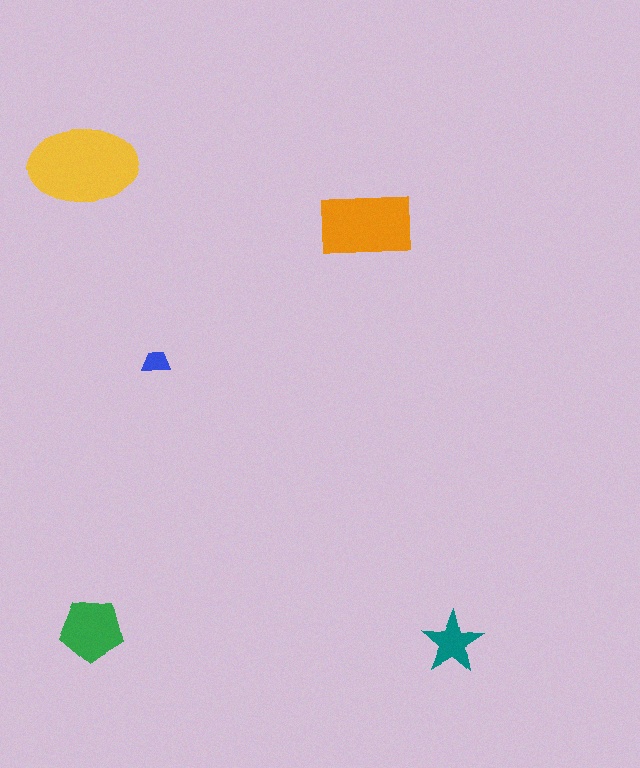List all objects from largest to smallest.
The yellow ellipse, the orange rectangle, the green pentagon, the teal star, the blue trapezoid.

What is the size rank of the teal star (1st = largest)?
4th.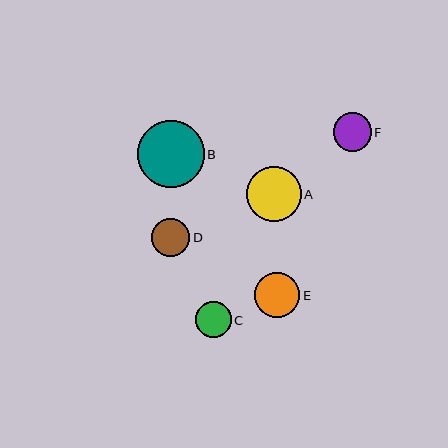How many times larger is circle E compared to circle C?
Circle E is approximately 1.3 times the size of circle C.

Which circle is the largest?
Circle B is the largest with a size of approximately 67 pixels.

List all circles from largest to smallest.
From largest to smallest: B, A, E, F, D, C.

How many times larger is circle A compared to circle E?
Circle A is approximately 1.2 times the size of circle E.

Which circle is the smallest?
Circle C is the smallest with a size of approximately 36 pixels.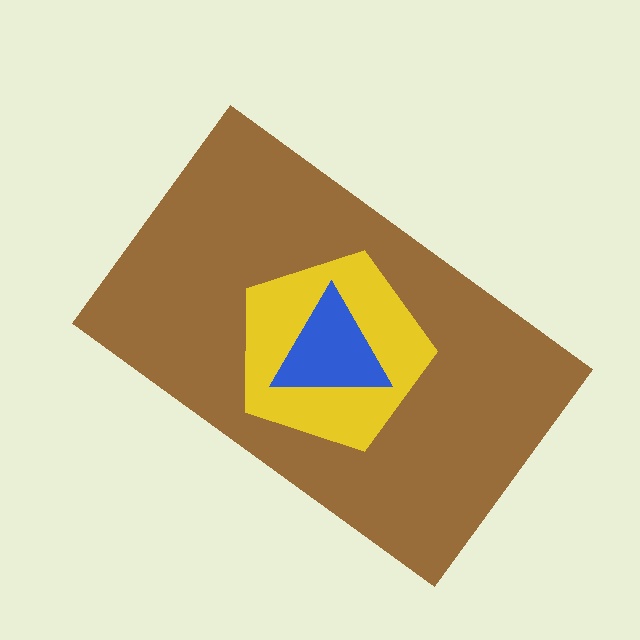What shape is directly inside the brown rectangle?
The yellow pentagon.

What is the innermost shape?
The blue triangle.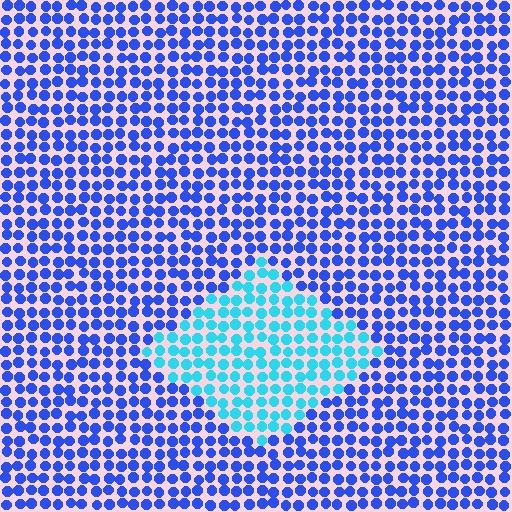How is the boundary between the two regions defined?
The boundary is defined purely by a slight shift in hue (about 43 degrees). Spacing, size, and orientation are identical on both sides.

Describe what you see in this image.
The image is filled with small blue elements in a uniform arrangement. A diamond-shaped region is visible where the elements are tinted to a slightly different hue, forming a subtle color boundary.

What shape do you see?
I see a diamond.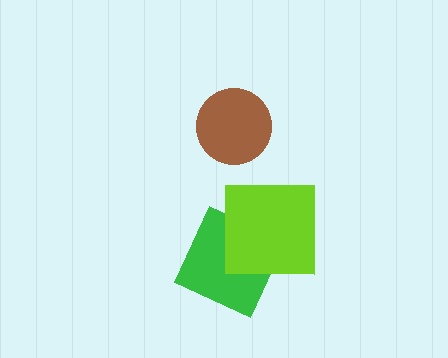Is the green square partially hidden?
Yes, it is partially covered by another shape.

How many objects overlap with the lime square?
1 object overlaps with the lime square.